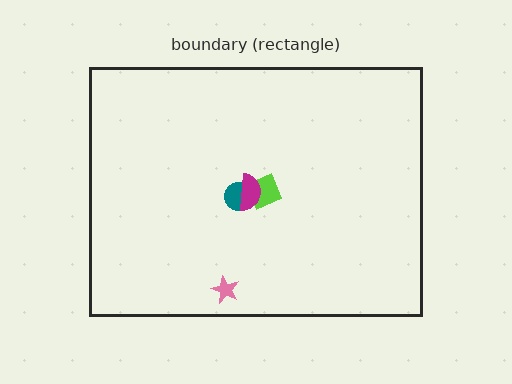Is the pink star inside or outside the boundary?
Inside.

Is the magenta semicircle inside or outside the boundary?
Inside.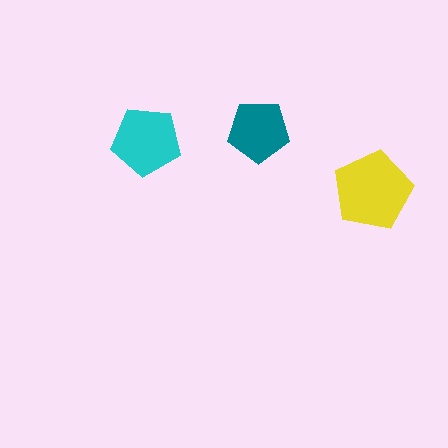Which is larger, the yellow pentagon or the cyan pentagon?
The yellow one.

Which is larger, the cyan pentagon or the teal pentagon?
The cyan one.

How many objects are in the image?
There are 3 objects in the image.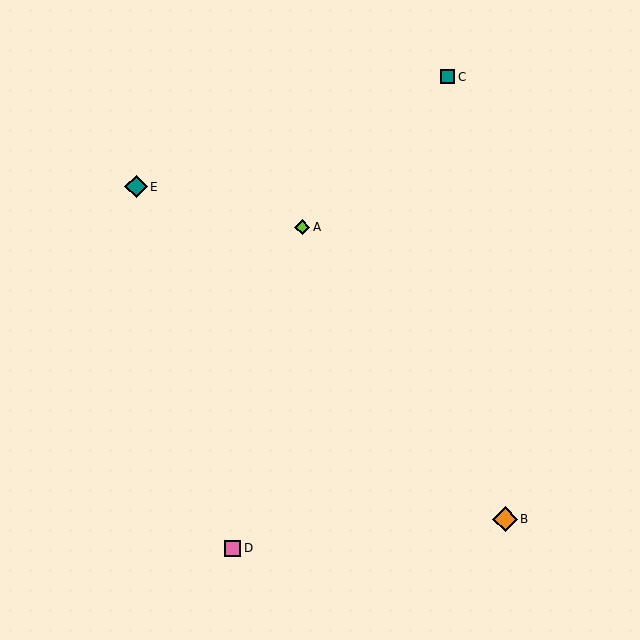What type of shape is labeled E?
Shape E is a teal diamond.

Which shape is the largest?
The orange diamond (labeled B) is the largest.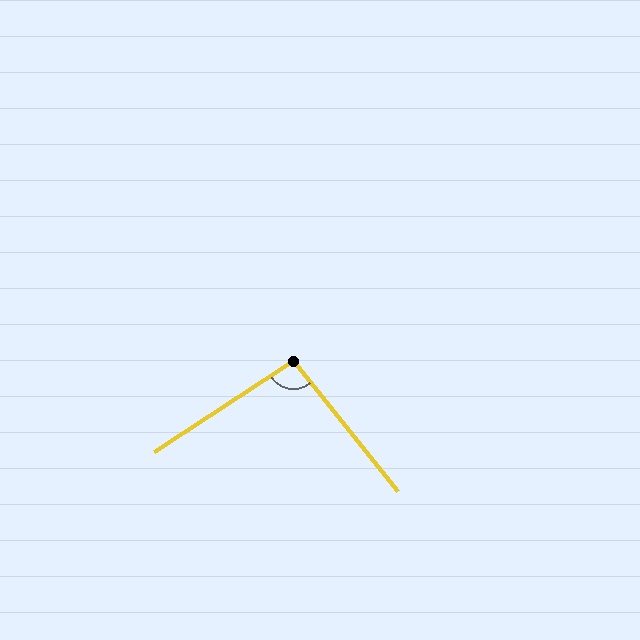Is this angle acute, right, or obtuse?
It is obtuse.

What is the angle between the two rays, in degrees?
Approximately 95 degrees.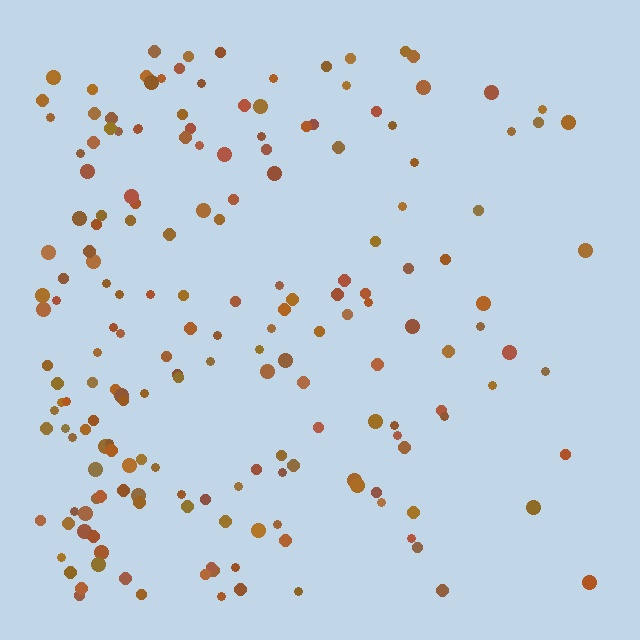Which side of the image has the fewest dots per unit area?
The right.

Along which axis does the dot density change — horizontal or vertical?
Horizontal.